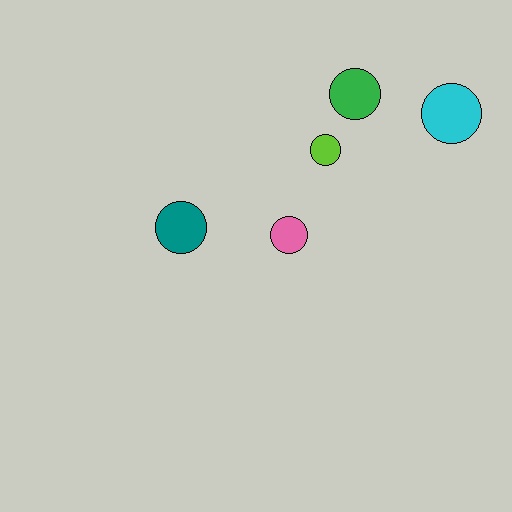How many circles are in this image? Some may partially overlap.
There are 5 circles.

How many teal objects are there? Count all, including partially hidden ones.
There is 1 teal object.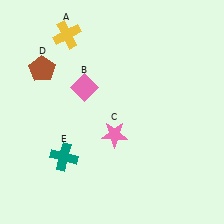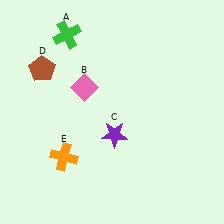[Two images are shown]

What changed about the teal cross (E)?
In Image 1, E is teal. In Image 2, it changed to orange.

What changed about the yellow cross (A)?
In Image 1, A is yellow. In Image 2, it changed to green.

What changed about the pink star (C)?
In Image 1, C is pink. In Image 2, it changed to purple.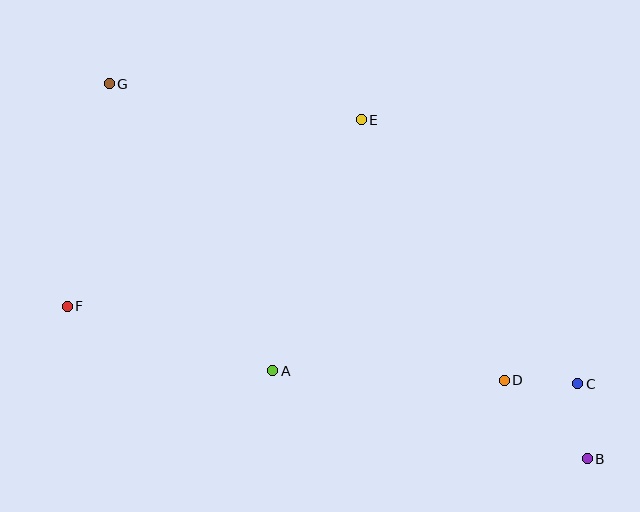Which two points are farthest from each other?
Points B and G are farthest from each other.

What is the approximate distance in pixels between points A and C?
The distance between A and C is approximately 305 pixels.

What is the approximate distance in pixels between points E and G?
The distance between E and G is approximately 255 pixels.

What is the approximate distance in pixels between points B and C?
The distance between B and C is approximately 76 pixels.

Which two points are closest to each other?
Points C and D are closest to each other.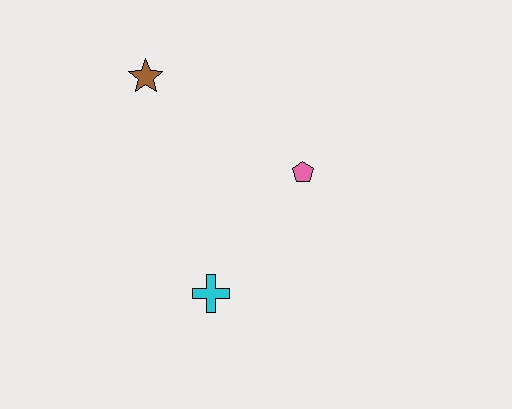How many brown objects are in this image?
There is 1 brown object.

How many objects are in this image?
There are 3 objects.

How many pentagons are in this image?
There is 1 pentagon.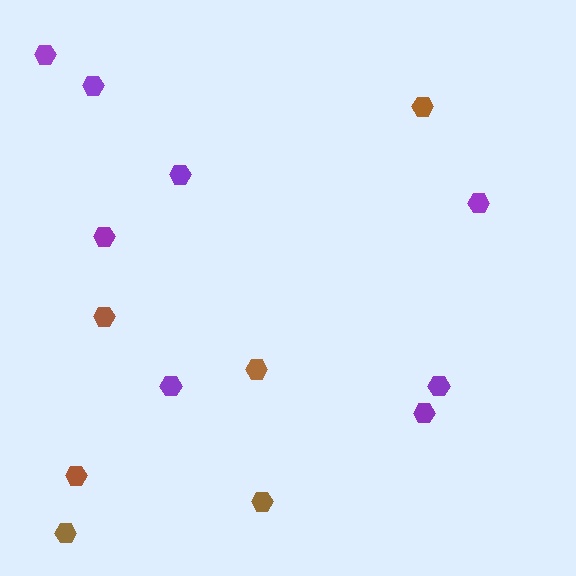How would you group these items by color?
There are 2 groups: one group of brown hexagons (6) and one group of purple hexagons (8).